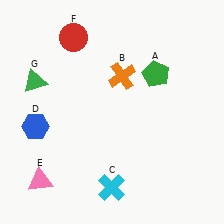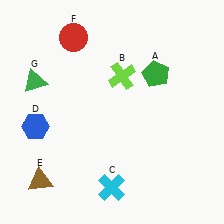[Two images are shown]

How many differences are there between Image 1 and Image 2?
There are 2 differences between the two images.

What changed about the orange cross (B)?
In Image 1, B is orange. In Image 2, it changed to lime.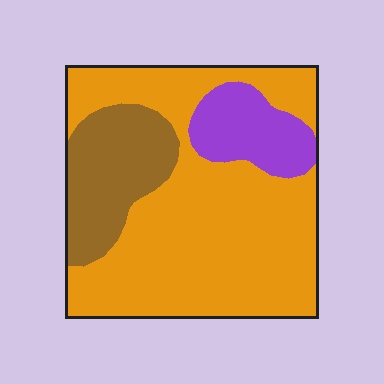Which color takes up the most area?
Orange, at roughly 65%.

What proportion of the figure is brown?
Brown covers about 20% of the figure.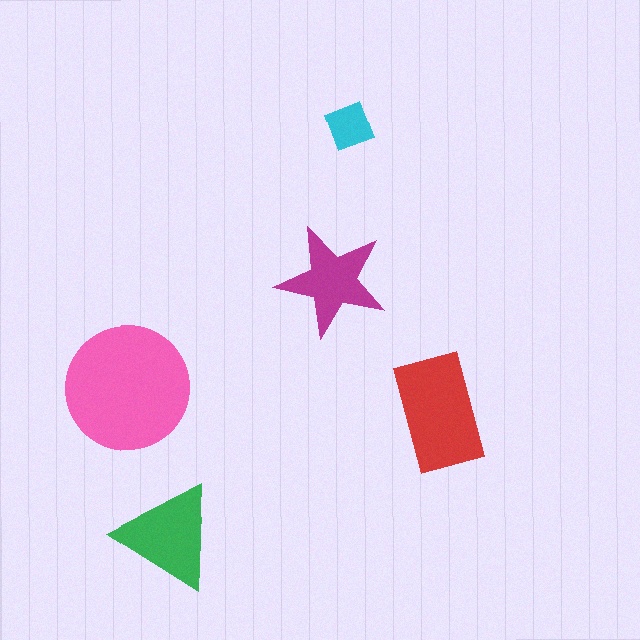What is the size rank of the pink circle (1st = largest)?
1st.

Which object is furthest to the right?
The red rectangle is rightmost.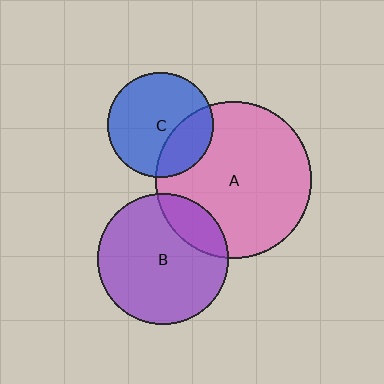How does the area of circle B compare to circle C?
Approximately 1.5 times.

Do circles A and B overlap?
Yes.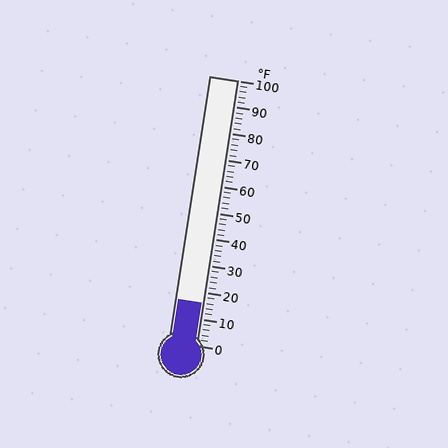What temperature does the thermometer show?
The thermometer shows approximately 16°F.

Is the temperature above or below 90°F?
The temperature is below 90°F.